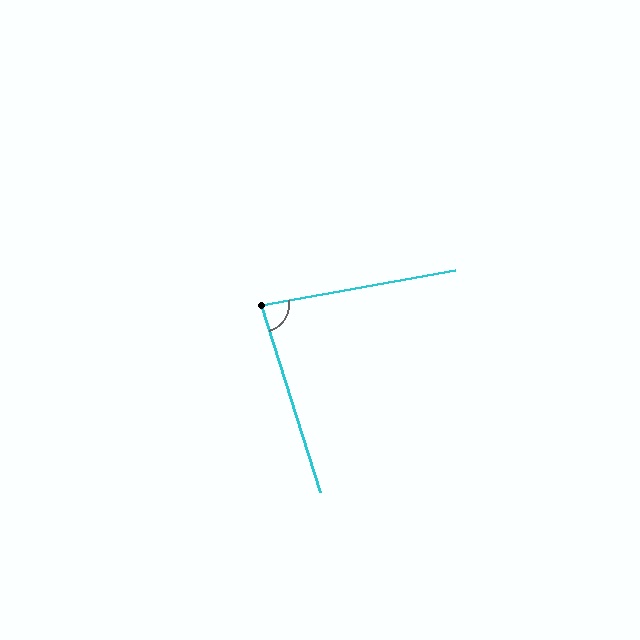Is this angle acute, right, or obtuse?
It is acute.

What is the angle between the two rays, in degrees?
Approximately 83 degrees.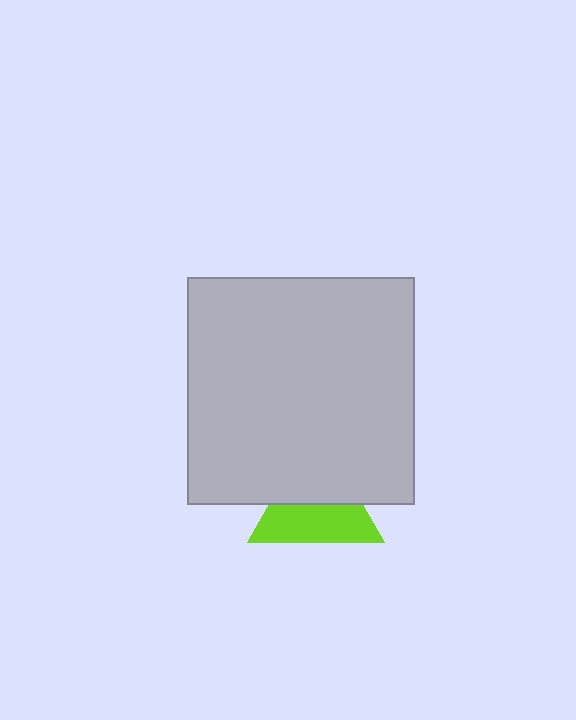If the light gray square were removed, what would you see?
You would see the complete lime triangle.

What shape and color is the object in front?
The object in front is a light gray square.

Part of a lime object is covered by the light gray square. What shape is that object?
It is a triangle.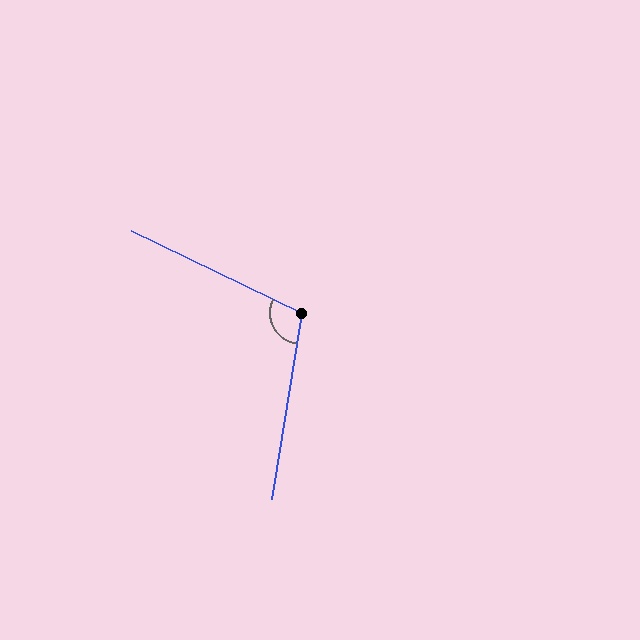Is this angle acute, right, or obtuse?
It is obtuse.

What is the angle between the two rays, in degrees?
Approximately 106 degrees.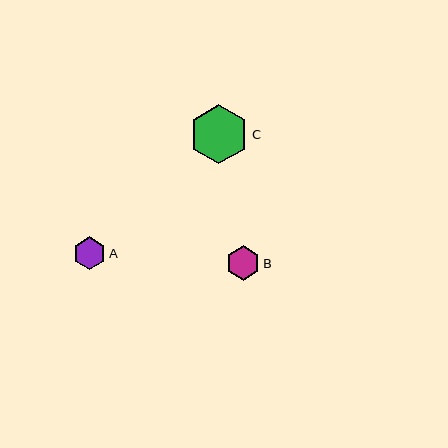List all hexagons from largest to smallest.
From largest to smallest: C, B, A.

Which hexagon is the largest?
Hexagon C is the largest with a size of approximately 59 pixels.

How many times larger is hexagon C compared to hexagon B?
Hexagon C is approximately 1.7 times the size of hexagon B.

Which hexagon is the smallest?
Hexagon A is the smallest with a size of approximately 33 pixels.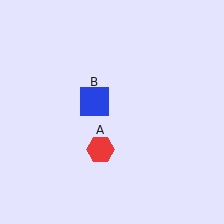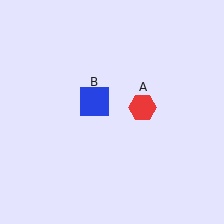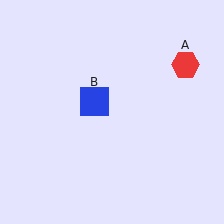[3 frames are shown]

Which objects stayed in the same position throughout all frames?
Blue square (object B) remained stationary.